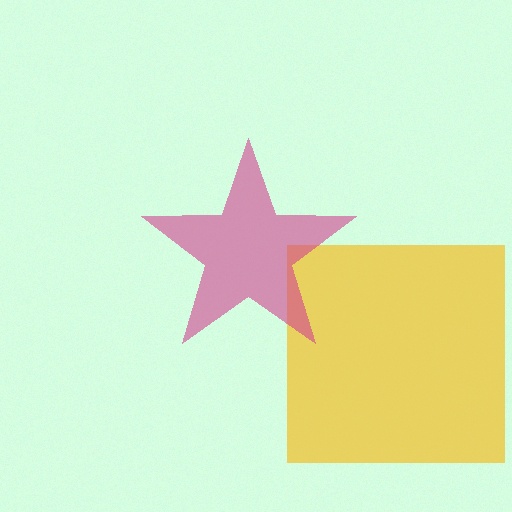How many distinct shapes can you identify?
There are 2 distinct shapes: a yellow square, a magenta star.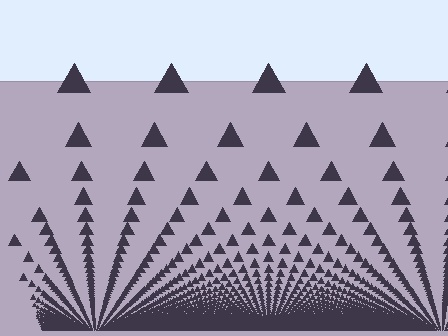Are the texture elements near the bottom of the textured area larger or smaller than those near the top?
Smaller. The gradient is inverted — elements near the bottom are smaller and denser.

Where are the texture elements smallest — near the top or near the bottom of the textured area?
Near the bottom.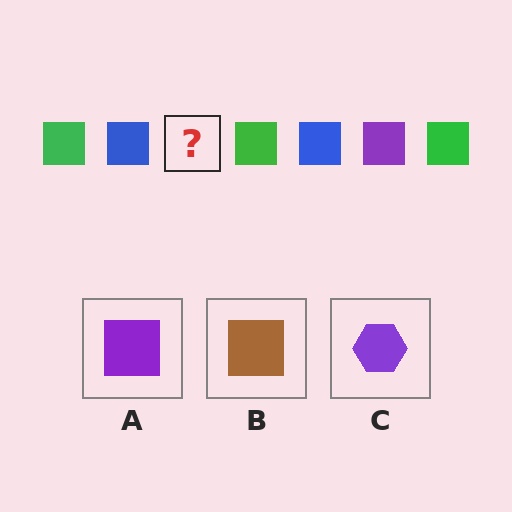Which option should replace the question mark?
Option A.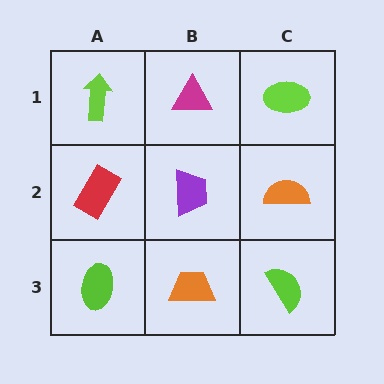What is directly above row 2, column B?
A magenta triangle.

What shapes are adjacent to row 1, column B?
A purple trapezoid (row 2, column B), a lime arrow (row 1, column A), a lime ellipse (row 1, column C).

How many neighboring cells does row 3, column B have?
3.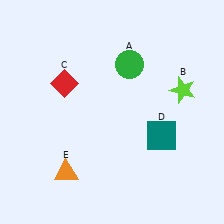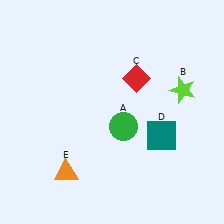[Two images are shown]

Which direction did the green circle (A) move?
The green circle (A) moved down.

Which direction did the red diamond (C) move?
The red diamond (C) moved right.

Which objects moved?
The objects that moved are: the green circle (A), the red diamond (C).